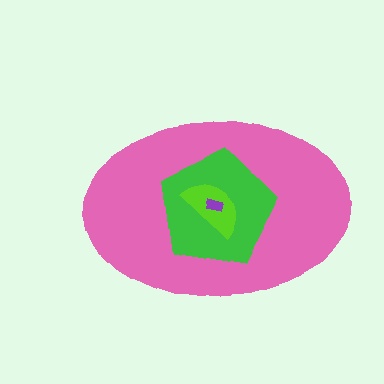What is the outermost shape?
The pink ellipse.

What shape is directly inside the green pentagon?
The lime semicircle.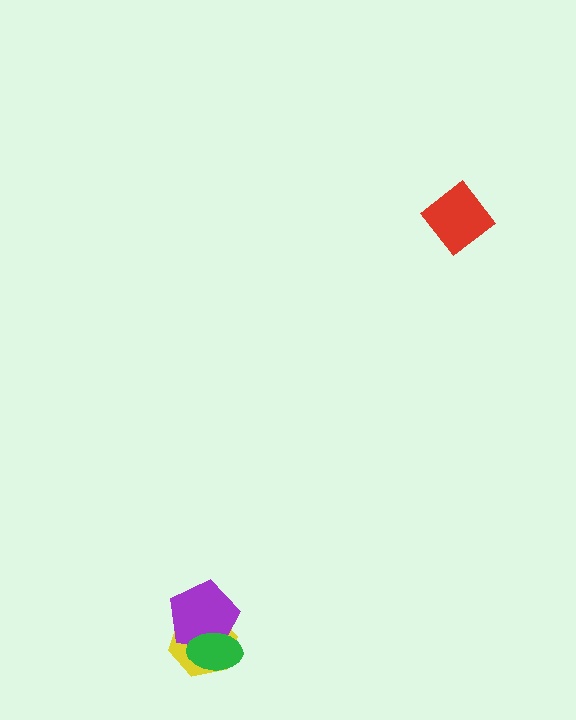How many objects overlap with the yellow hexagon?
2 objects overlap with the yellow hexagon.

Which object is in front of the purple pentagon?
The green ellipse is in front of the purple pentagon.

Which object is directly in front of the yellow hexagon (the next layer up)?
The purple pentagon is directly in front of the yellow hexagon.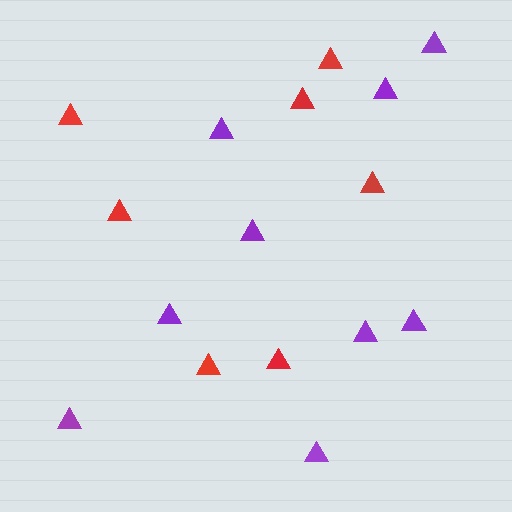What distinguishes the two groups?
There are 2 groups: one group of purple triangles (9) and one group of red triangles (7).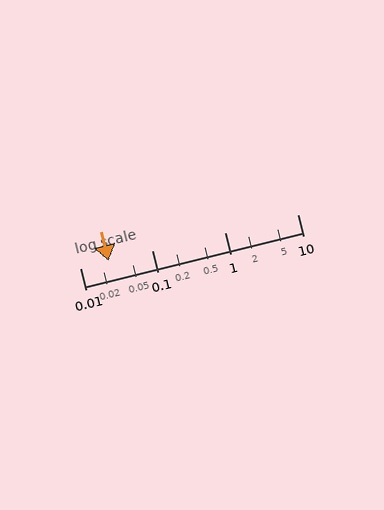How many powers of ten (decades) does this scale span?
The scale spans 3 decades, from 0.01 to 10.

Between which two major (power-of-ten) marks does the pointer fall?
The pointer is between 0.01 and 0.1.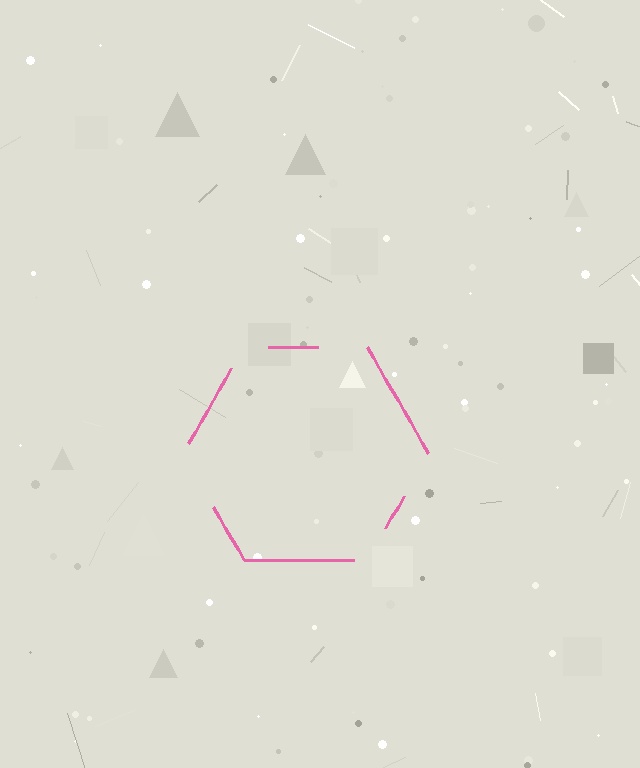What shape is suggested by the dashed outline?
The dashed outline suggests a hexagon.